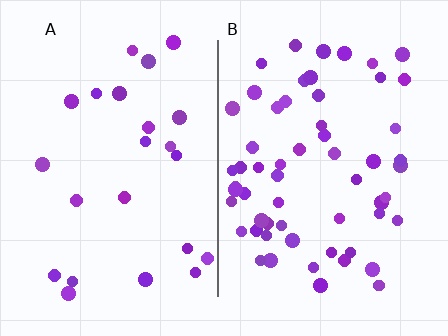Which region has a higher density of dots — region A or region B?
B (the right).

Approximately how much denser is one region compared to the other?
Approximately 2.5× — region B over region A.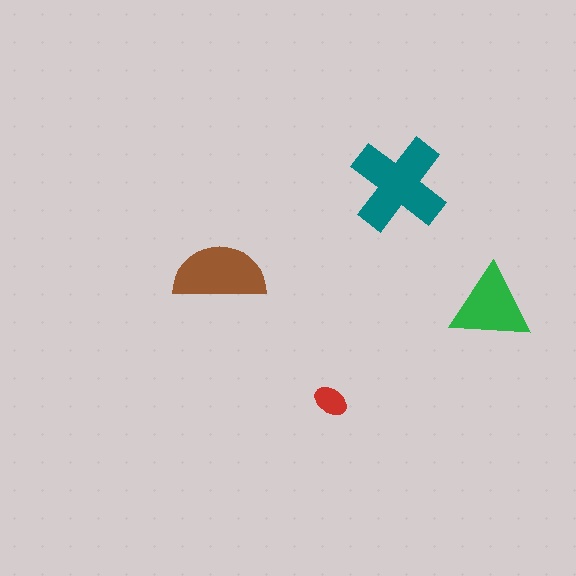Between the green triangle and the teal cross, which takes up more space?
The teal cross.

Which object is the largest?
The teal cross.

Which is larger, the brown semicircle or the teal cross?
The teal cross.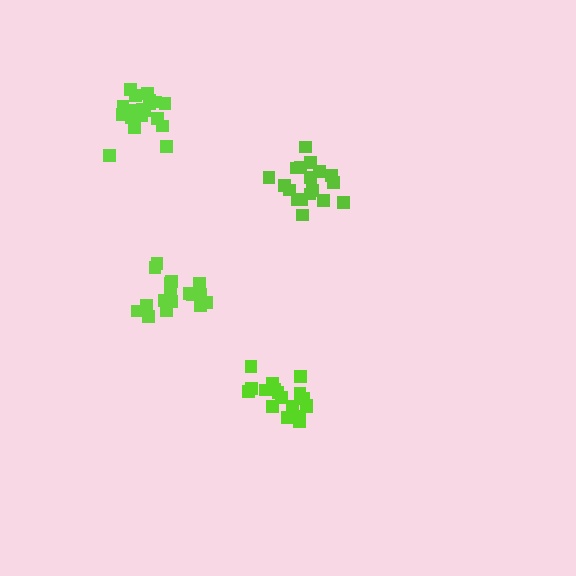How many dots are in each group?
Group 1: 18 dots, Group 2: 20 dots, Group 3: 18 dots, Group 4: 18 dots (74 total).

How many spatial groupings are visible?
There are 4 spatial groupings.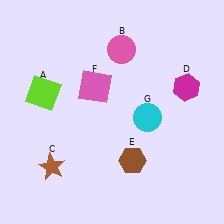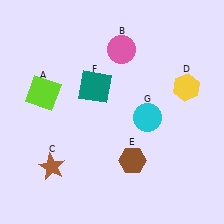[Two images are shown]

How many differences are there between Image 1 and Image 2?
There are 2 differences between the two images.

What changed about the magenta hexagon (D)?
In Image 1, D is magenta. In Image 2, it changed to yellow.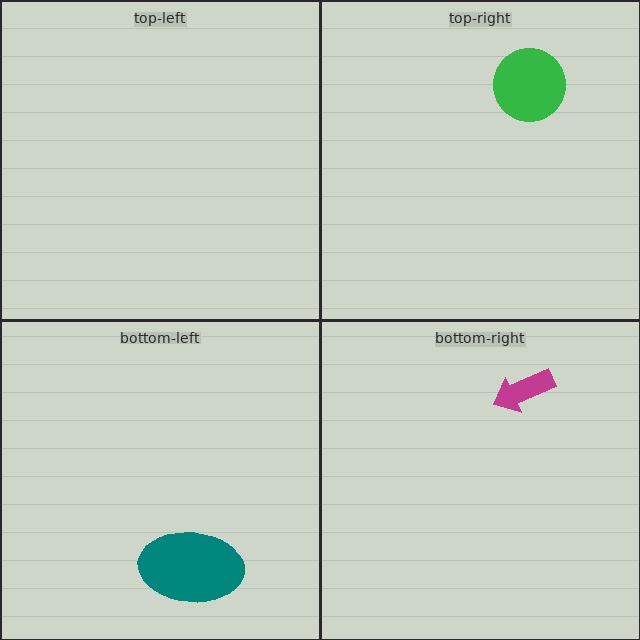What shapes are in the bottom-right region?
The magenta arrow.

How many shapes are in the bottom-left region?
1.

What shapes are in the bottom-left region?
The teal ellipse.